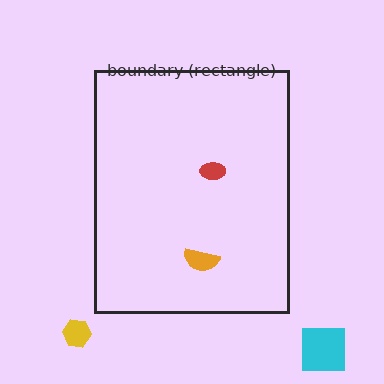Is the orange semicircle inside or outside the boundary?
Inside.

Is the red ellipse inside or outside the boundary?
Inside.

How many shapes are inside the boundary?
2 inside, 2 outside.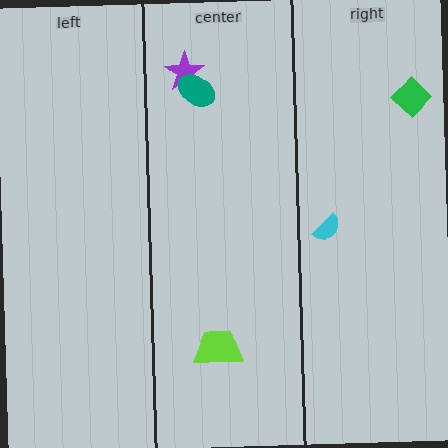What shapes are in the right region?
The cyan semicircle, the green diamond.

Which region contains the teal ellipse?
The center region.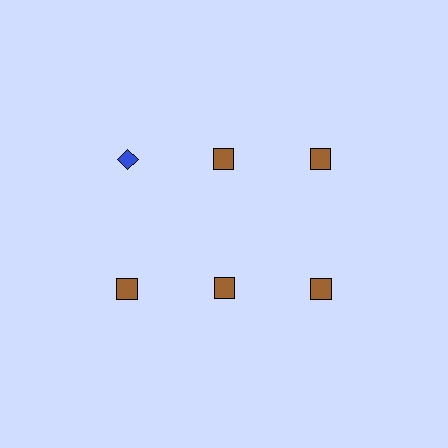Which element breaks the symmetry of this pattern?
The blue diamond in the top row, leftmost column breaks the symmetry. All other shapes are brown squares.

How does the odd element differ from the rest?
It differs in both color (blue instead of brown) and shape (diamond instead of square).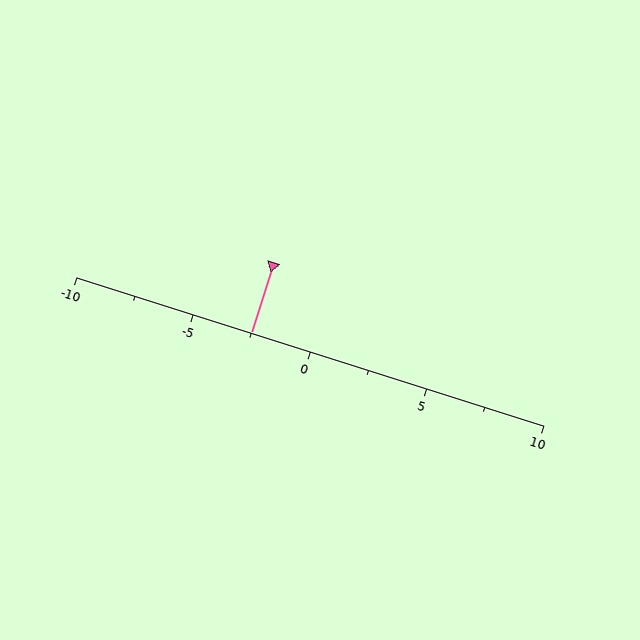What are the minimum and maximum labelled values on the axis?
The axis runs from -10 to 10.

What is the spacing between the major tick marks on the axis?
The major ticks are spaced 5 apart.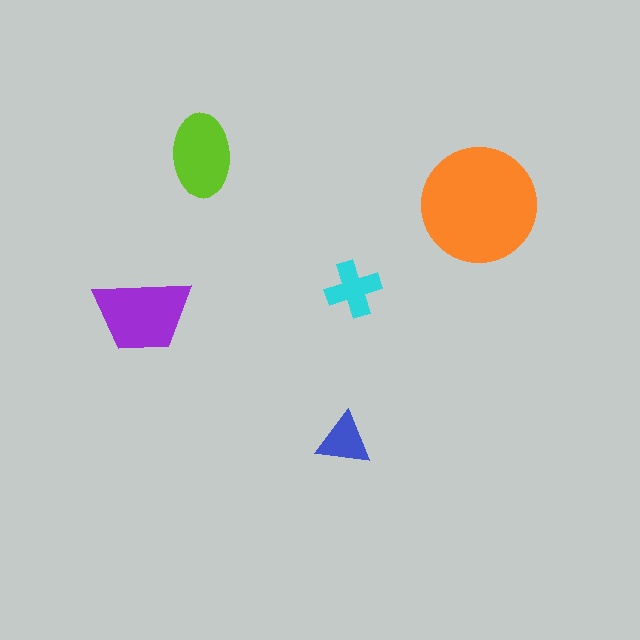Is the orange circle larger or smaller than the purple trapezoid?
Larger.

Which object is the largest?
The orange circle.